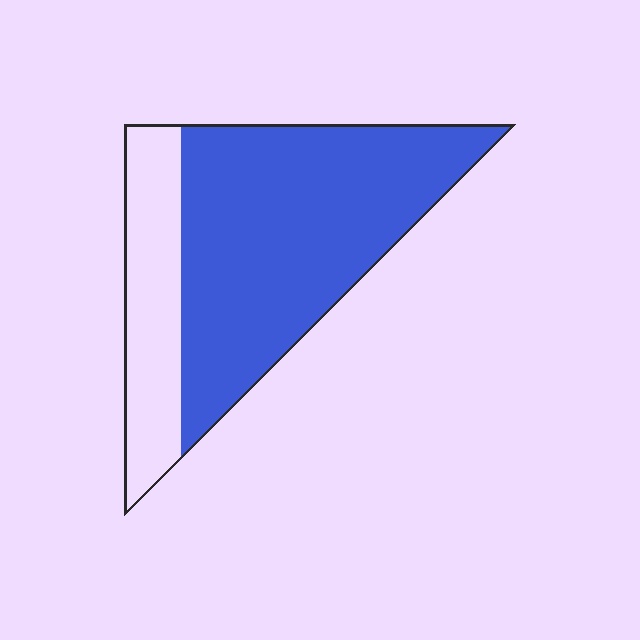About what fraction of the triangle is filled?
About three quarters (3/4).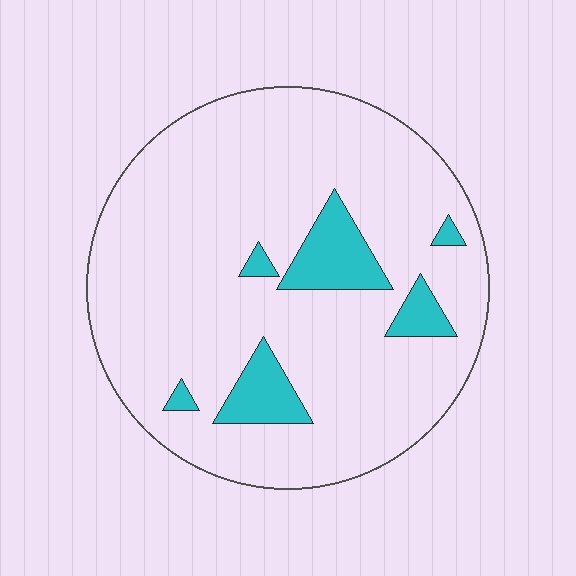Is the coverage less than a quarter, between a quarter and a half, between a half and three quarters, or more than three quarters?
Less than a quarter.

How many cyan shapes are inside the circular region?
6.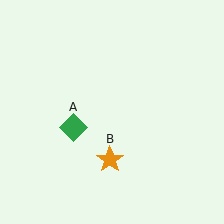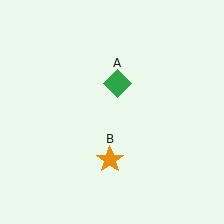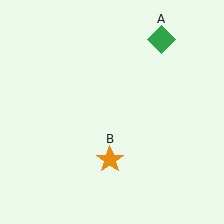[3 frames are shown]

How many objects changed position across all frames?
1 object changed position: green diamond (object A).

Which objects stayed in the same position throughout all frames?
Orange star (object B) remained stationary.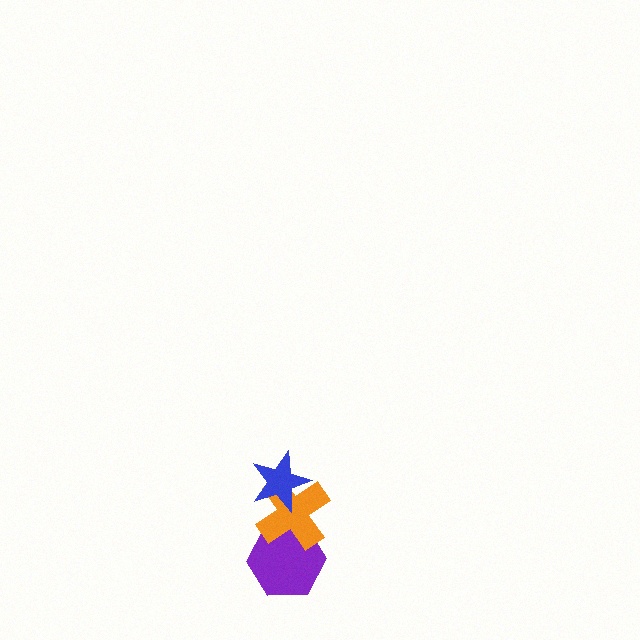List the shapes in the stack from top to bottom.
From top to bottom: the blue star, the orange cross, the purple hexagon.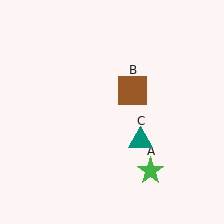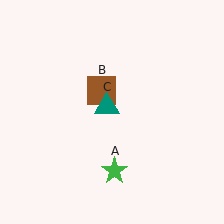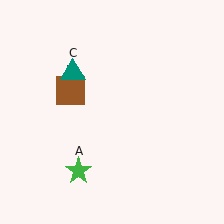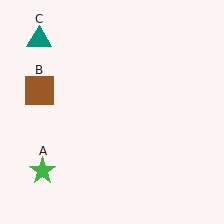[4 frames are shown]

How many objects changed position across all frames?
3 objects changed position: green star (object A), brown square (object B), teal triangle (object C).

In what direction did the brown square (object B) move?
The brown square (object B) moved left.